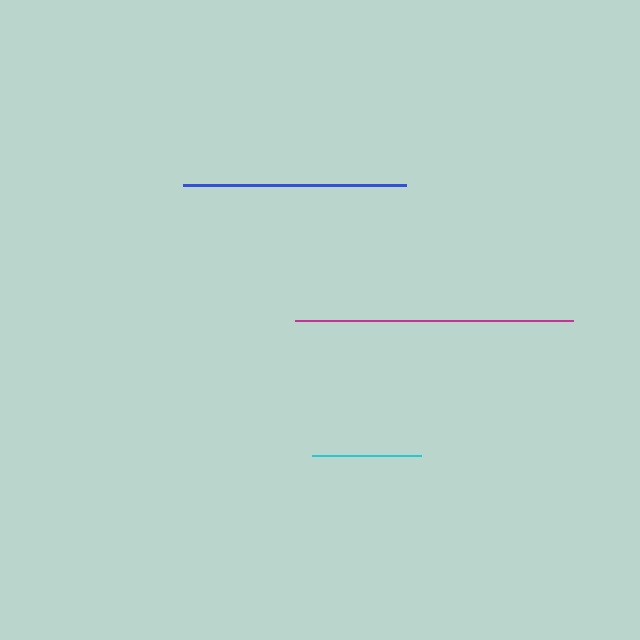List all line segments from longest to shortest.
From longest to shortest: magenta, blue, cyan.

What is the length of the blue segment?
The blue segment is approximately 223 pixels long.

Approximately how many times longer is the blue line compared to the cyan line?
The blue line is approximately 2.1 times the length of the cyan line.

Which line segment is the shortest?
The cyan line is the shortest at approximately 109 pixels.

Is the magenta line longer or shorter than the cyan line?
The magenta line is longer than the cyan line.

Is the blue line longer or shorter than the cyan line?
The blue line is longer than the cyan line.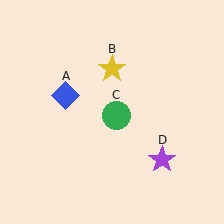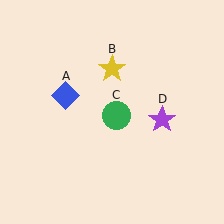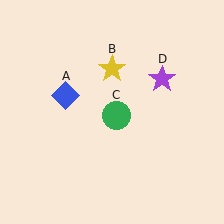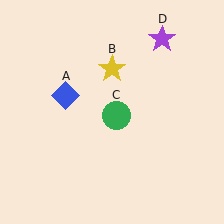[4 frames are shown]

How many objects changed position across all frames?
1 object changed position: purple star (object D).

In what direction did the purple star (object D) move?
The purple star (object D) moved up.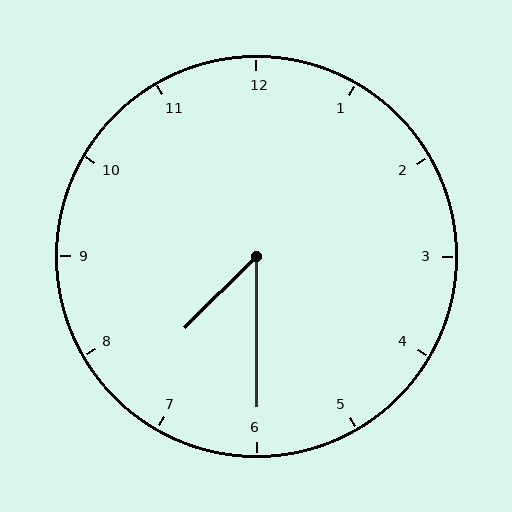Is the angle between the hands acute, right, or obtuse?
It is acute.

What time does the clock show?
7:30.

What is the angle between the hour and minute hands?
Approximately 45 degrees.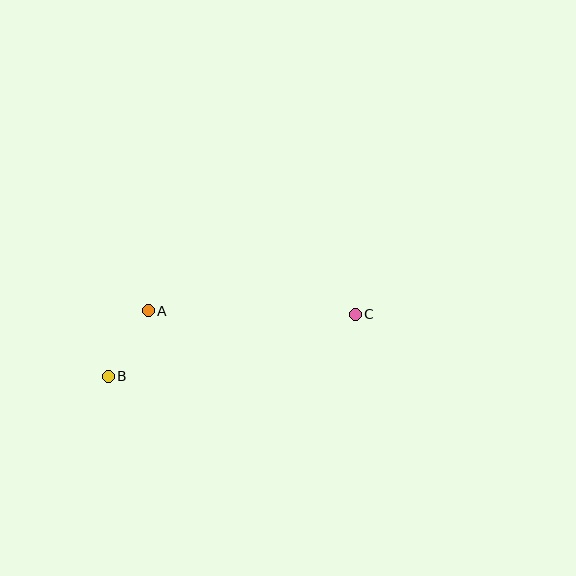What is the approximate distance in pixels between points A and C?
The distance between A and C is approximately 207 pixels.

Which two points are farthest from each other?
Points B and C are farthest from each other.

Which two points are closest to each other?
Points A and B are closest to each other.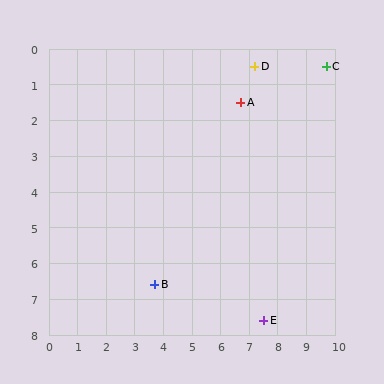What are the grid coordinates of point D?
Point D is at approximately (7.2, 0.5).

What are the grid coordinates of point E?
Point E is at approximately (7.5, 7.6).